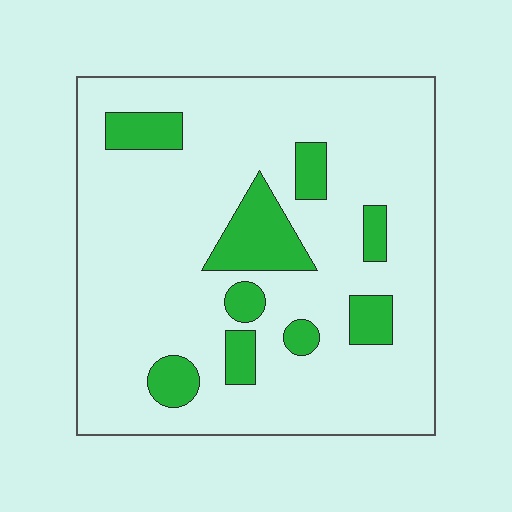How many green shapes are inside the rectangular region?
9.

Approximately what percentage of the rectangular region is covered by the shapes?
Approximately 15%.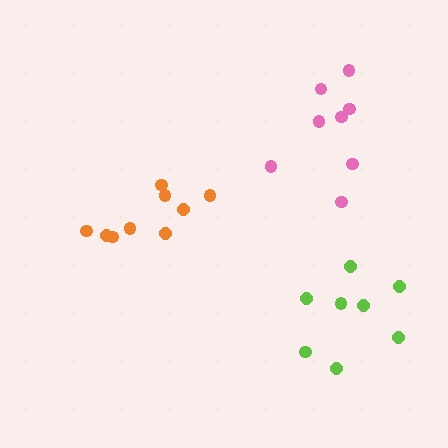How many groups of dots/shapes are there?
There are 3 groups.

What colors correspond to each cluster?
The clusters are colored: orange, lime, pink.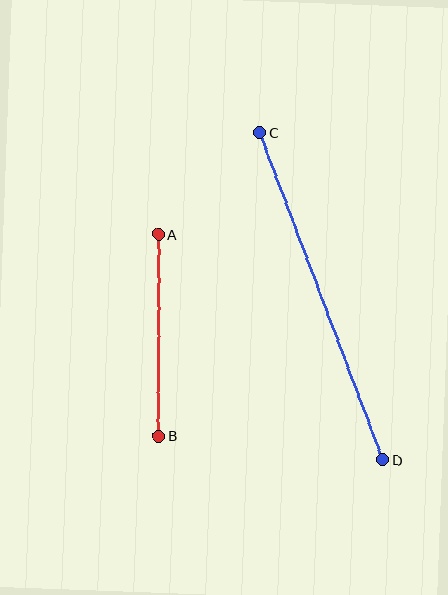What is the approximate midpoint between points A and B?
The midpoint is at approximately (159, 335) pixels.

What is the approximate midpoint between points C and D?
The midpoint is at approximately (321, 296) pixels.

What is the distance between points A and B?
The distance is approximately 202 pixels.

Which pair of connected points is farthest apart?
Points C and D are farthest apart.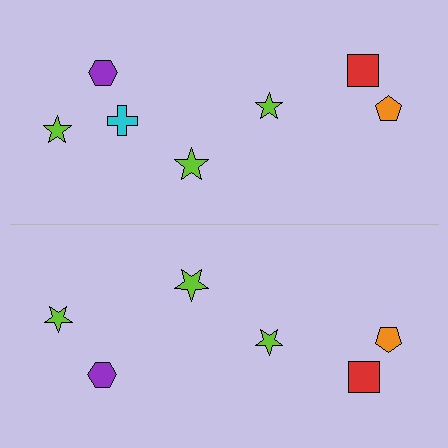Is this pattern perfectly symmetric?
No, the pattern is not perfectly symmetric. A cyan cross is missing from the bottom side.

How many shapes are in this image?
There are 13 shapes in this image.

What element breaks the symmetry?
A cyan cross is missing from the bottom side.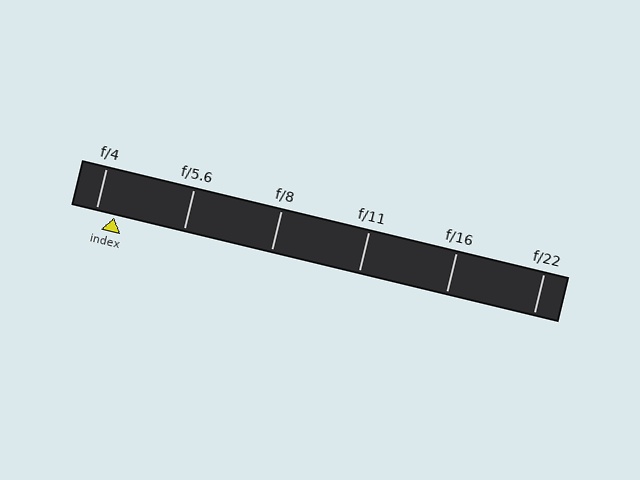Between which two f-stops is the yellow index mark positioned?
The index mark is between f/4 and f/5.6.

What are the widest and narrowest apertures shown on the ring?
The widest aperture shown is f/4 and the narrowest is f/22.